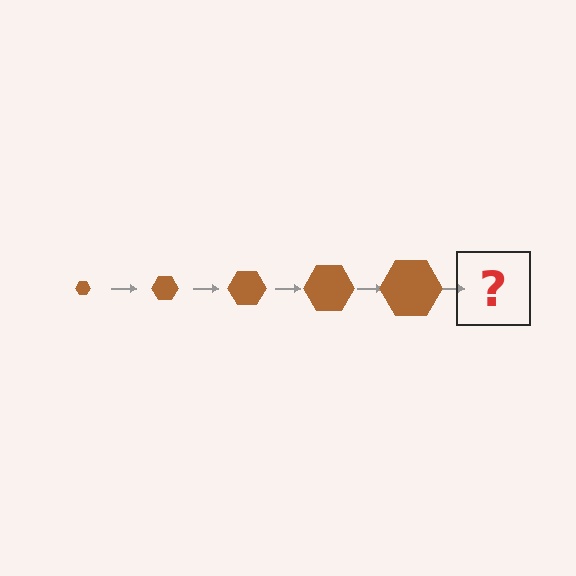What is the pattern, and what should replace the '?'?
The pattern is that the hexagon gets progressively larger each step. The '?' should be a brown hexagon, larger than the previous one.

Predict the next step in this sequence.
The next step is a brown hexagon, larger than the previous one.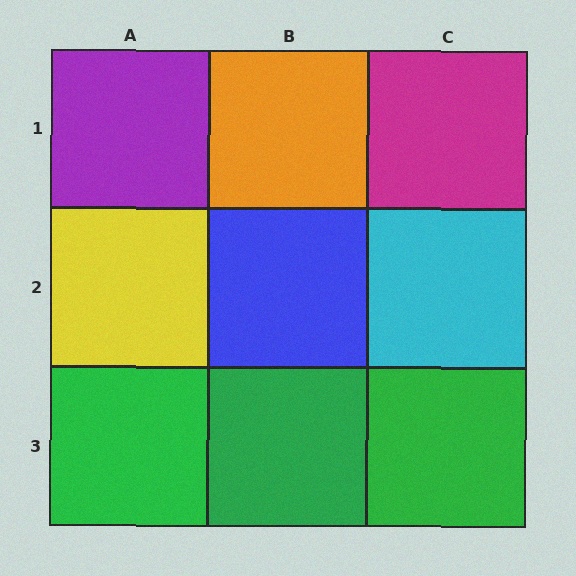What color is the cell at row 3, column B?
Green.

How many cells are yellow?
1 cell is yellow.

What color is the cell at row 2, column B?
Blue.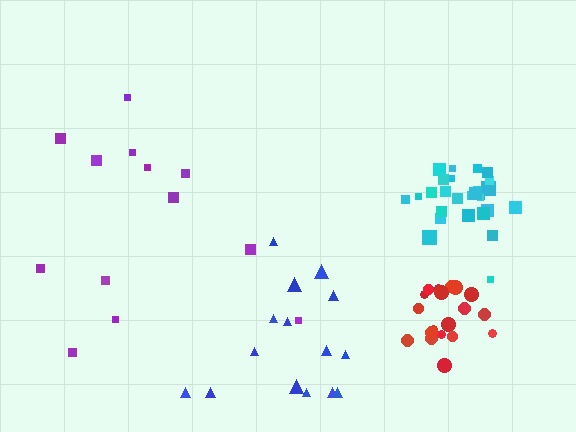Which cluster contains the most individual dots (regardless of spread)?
Cyan (27).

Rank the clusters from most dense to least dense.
cyan, red, blue, purple.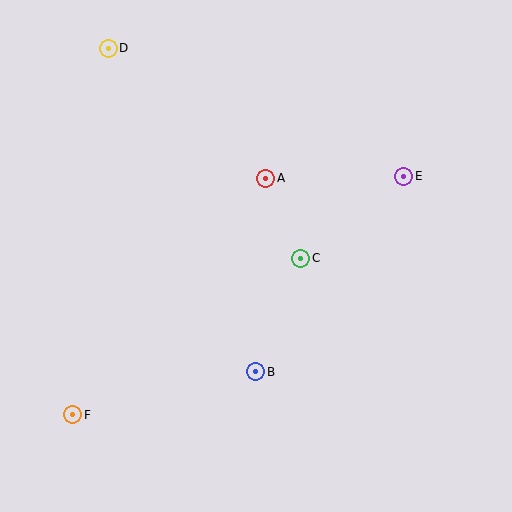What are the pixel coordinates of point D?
Point D is at (108, 48).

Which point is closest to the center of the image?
Point C at (300, 258) is closest to the center.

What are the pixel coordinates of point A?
Point A is at (266, 178).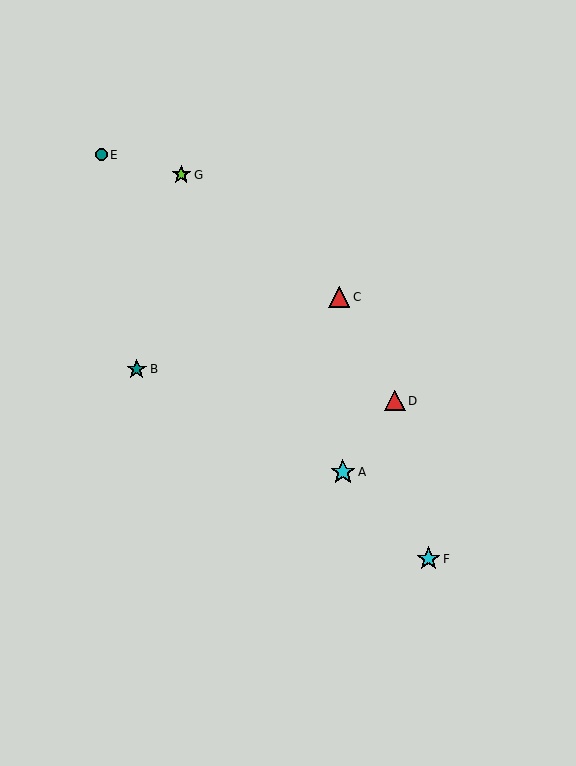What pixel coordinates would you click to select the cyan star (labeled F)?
Click at (429, 559) to select the cyan star F.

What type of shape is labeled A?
Shape A is a cyan star.